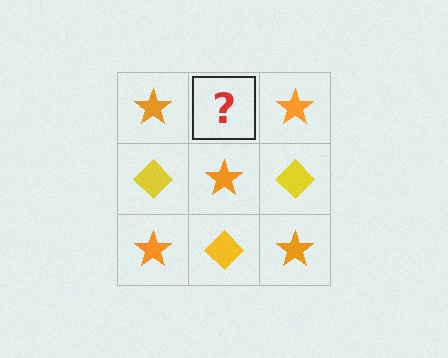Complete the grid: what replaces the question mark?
The question mark should be replaced with a yellow diamond.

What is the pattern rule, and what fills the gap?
The rule is that it alternates orange star and yellow diamond in a checkerboard pattern. The gap should be filled with a yellow diamond.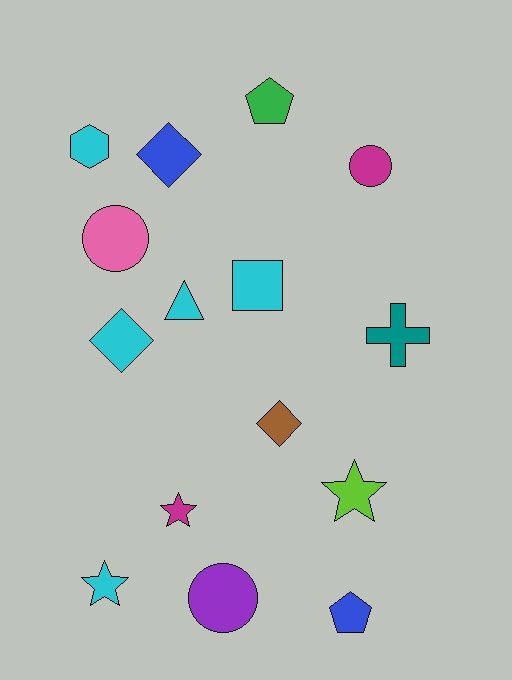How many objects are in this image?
There are 15 objects.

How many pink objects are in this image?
There is 1 pink object.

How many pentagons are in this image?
There are 2 pentagons.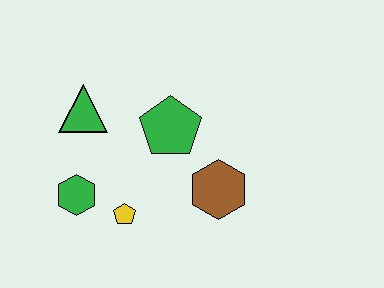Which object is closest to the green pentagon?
The brown hexagon is closest to the green pentagon.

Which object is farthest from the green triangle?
The brown hexagon is farthest from the green triangle.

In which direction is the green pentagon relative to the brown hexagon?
The green pentagon is above the brown hexagon.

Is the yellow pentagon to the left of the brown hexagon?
Yes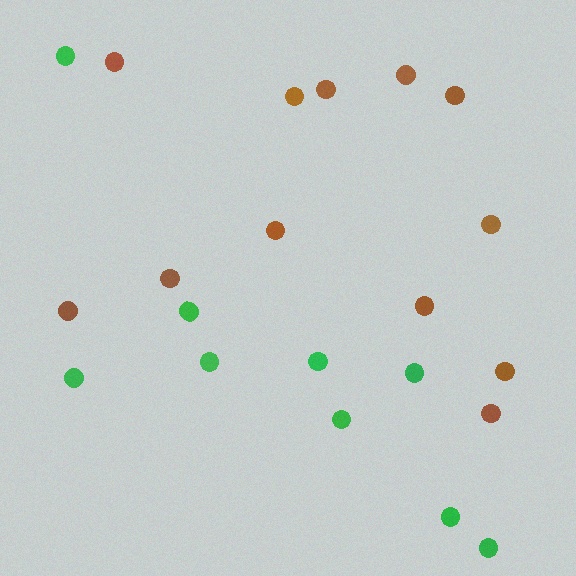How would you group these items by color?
There are 2 groups: one group of brown circles (12) and one group of green circles (9).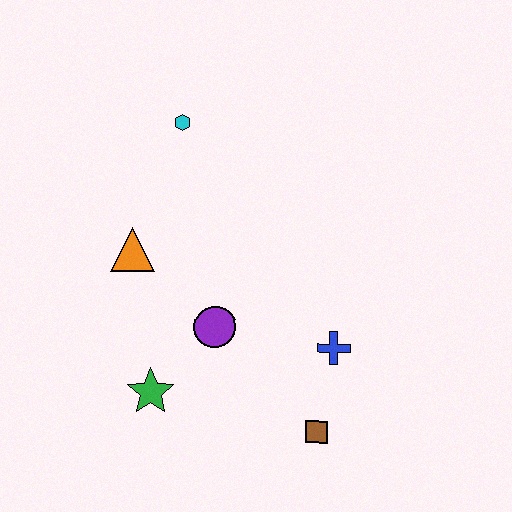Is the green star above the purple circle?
No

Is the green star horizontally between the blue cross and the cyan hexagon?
No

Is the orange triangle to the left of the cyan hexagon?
Yes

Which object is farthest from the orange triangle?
The brown square is farthest from the orange triangle.